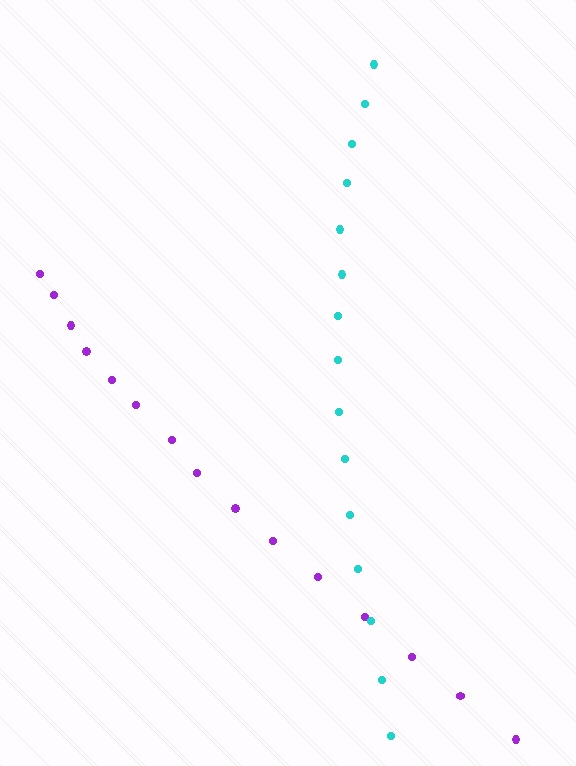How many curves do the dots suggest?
There are 2 distinct paths.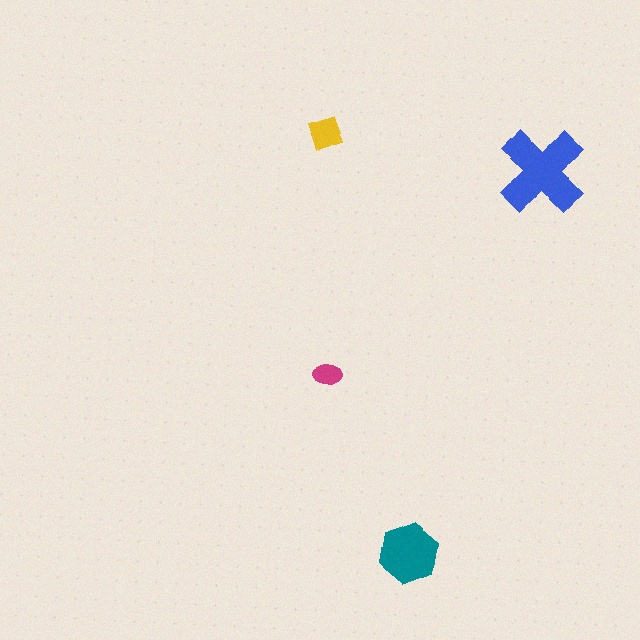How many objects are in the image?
There are 4 objects in the image.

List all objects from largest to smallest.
The blue cross, the teal hexagon, the yellow diamond, the magenta ellipse.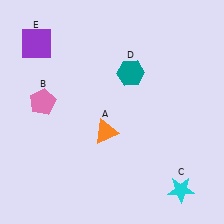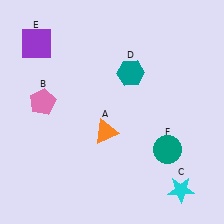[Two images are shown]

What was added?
A teal circle (F) was added in Image 2.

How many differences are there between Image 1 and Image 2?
There is 1 difference between the two images.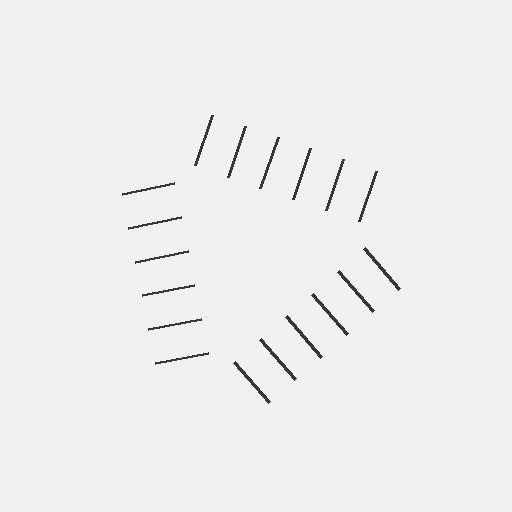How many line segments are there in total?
18 — 6 along each of the 3 edges.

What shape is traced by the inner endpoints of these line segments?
An illusory triangle — the line segments terminate on its edges but no continuous stroke is drawn.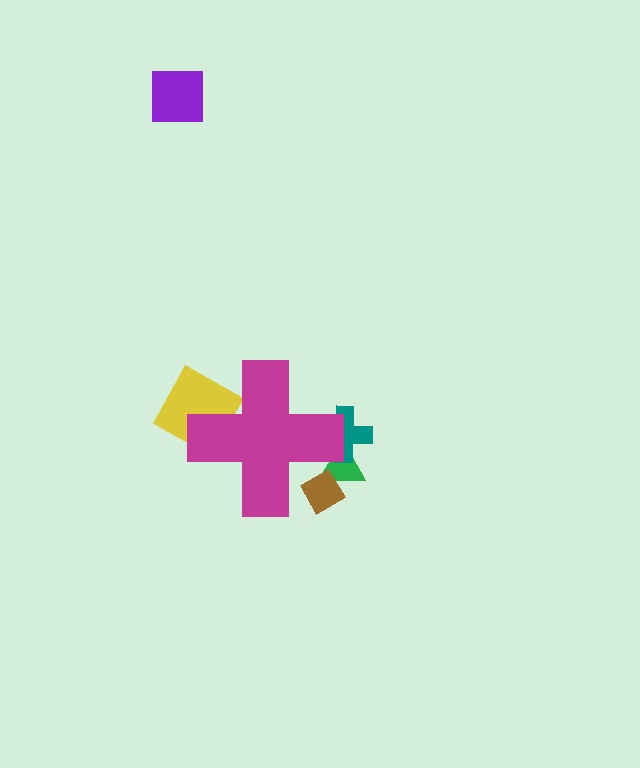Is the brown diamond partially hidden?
Yes, the brown diamond is partially hidden behind the magenta cross.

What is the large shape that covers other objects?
A magenta cross.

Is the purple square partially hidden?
No, the purple square is fully visible.